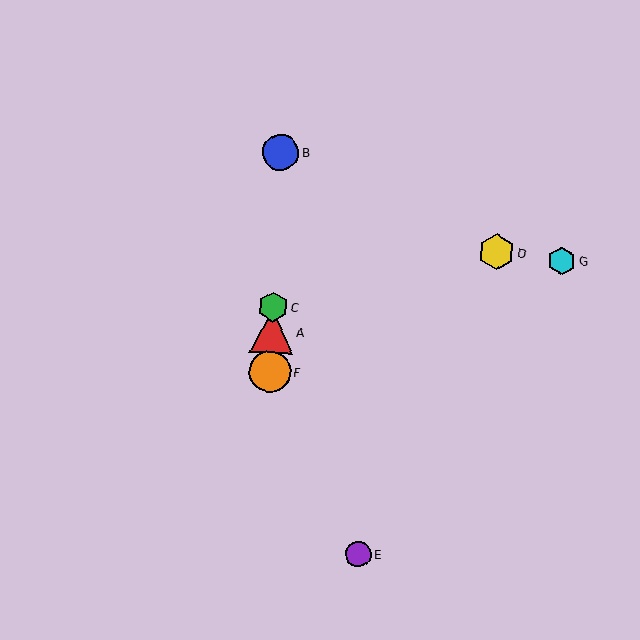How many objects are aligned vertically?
4 objects (A, B, C, F) are aligned vertically.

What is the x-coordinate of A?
Object A is at x≈272.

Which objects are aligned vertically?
Objects A, B, C, F are aligned vertically.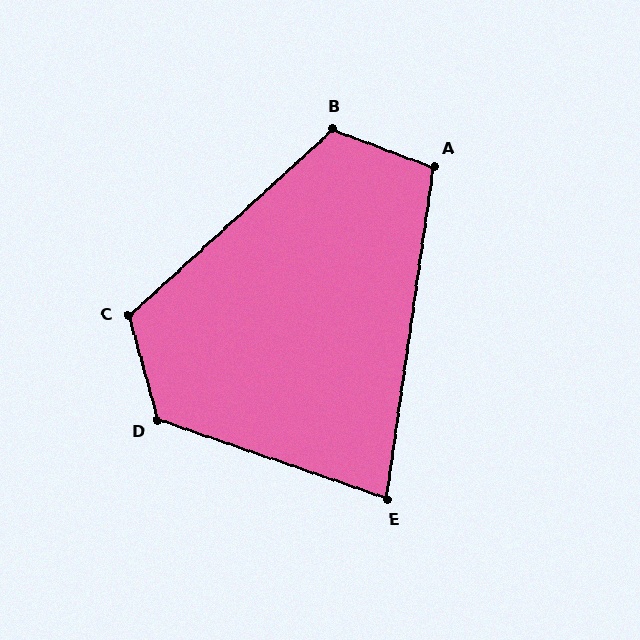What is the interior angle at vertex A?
Approximately 102 degrees (obtuse).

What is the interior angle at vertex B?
Approximately 117 degrees (obtuse).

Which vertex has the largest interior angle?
D, at approximately 124 degrees.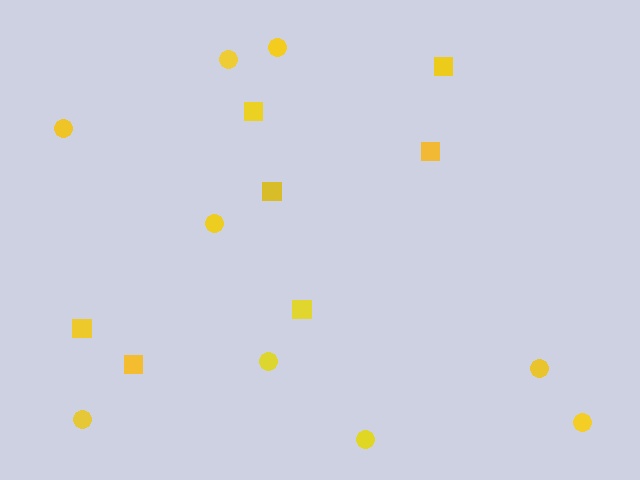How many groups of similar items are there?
There are 2 groups: one group of squares (7) and one group of circles (9).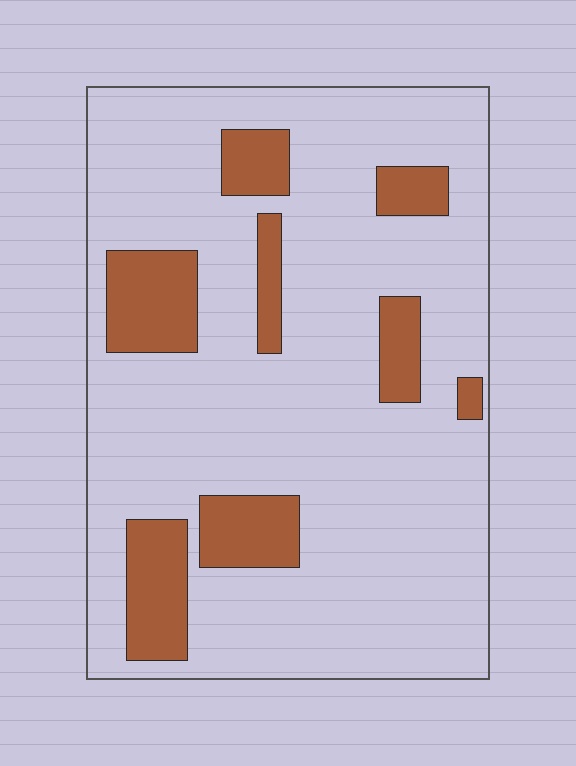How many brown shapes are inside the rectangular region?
8.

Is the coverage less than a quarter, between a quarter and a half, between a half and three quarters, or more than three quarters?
Less than a quarter.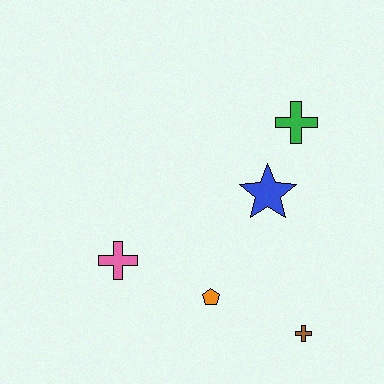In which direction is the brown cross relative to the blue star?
The brown cross is below the blue star.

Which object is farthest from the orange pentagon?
The green cross is farthest from the orange pentagon.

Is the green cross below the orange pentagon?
No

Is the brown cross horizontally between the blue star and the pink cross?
No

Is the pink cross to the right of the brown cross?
No